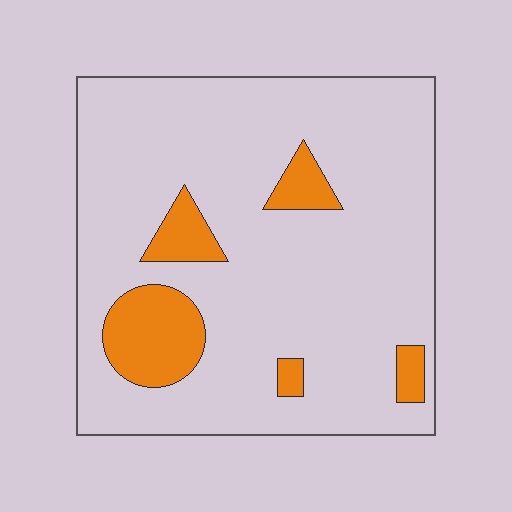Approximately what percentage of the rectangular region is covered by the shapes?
Approximately 15%.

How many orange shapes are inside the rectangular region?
5.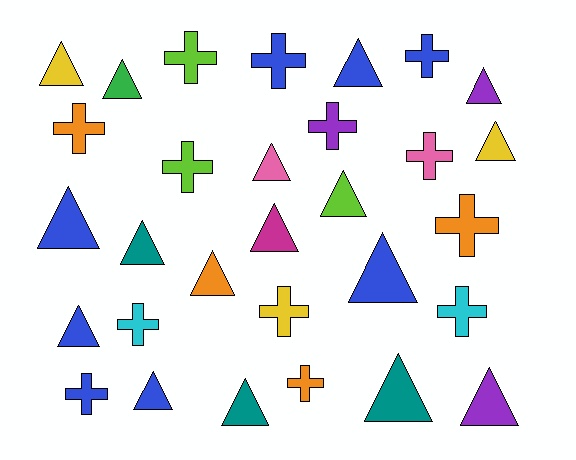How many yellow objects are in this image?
There are 3 yellow objects.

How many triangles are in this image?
There are 17 triangles.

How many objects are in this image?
There are 30 objects.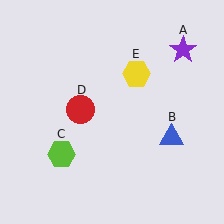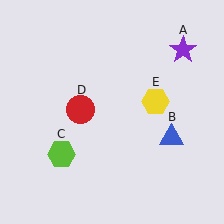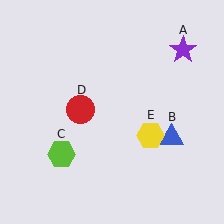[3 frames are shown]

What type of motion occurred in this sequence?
The yellow hexagon (object E) rotated clockwise around the center of the scene.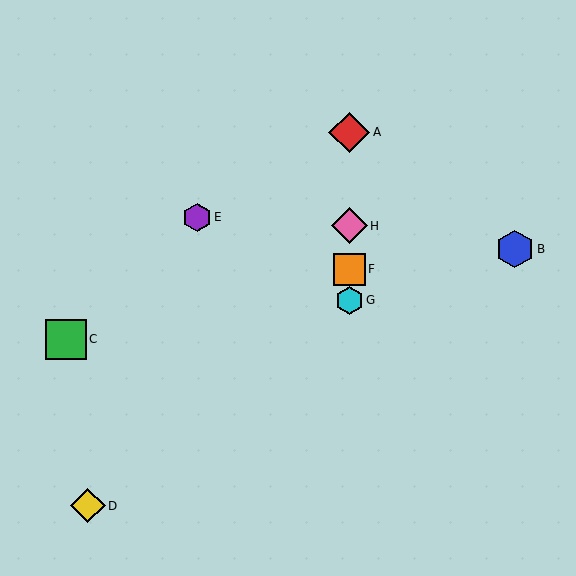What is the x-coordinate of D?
Object D is at x≈88.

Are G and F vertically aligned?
Yes, both are at x≈349.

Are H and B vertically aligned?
No, H is at x≈349 and B is at x≈515.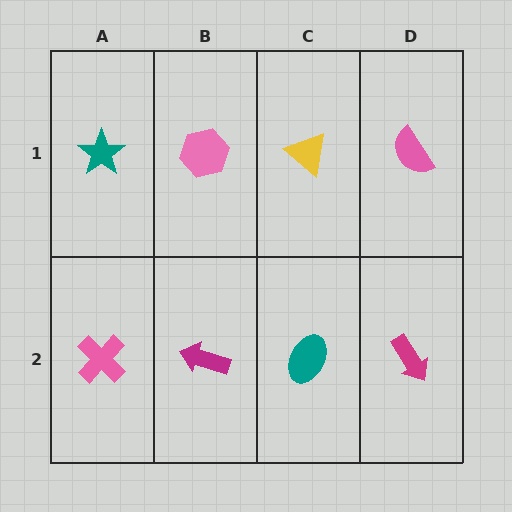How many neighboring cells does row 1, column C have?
3.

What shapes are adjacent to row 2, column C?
A yellow triangle (row 1, column C), a magenta arrow (row 2, column B), a magenta arrow (row 2, column D).